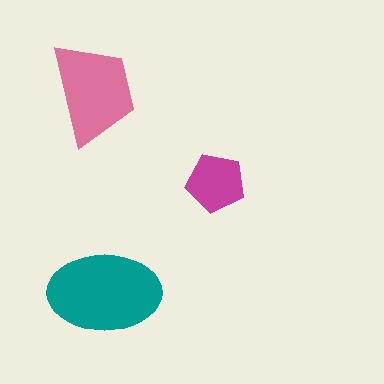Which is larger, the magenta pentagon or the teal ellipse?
The teal ellipse.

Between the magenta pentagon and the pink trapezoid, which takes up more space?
The pink trapezoid.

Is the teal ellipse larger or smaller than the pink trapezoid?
Larger.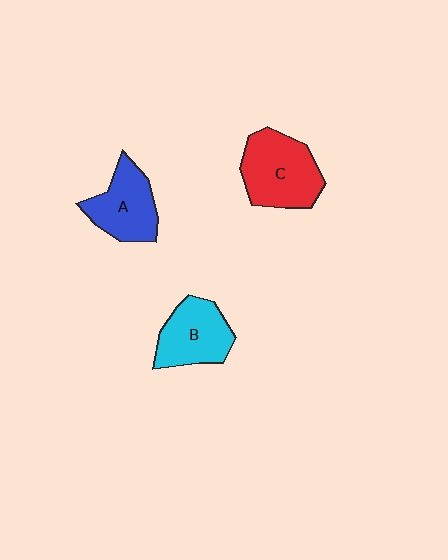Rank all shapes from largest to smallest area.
From largest to smallest: C (red), B (cyan), A (blue).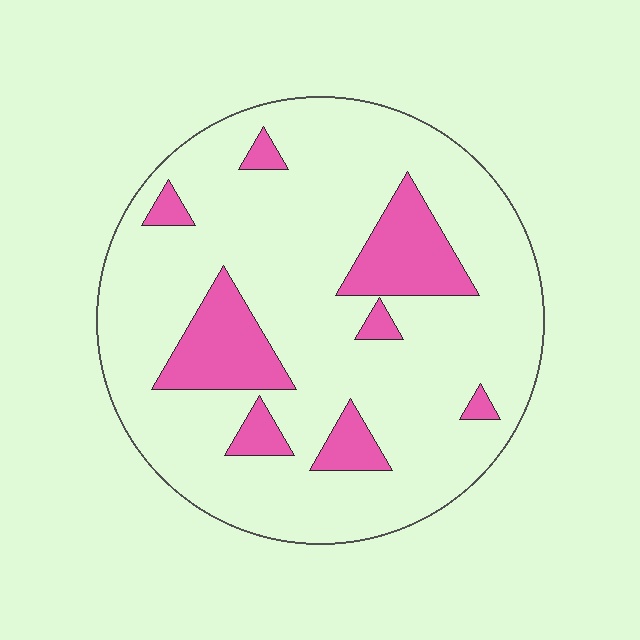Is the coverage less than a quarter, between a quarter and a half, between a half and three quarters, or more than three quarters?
Less than a quarter.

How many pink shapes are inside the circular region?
8.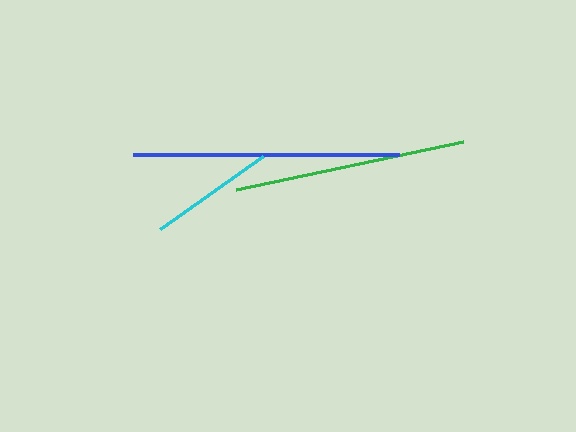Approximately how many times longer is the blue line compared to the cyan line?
The blue line is approximately 2.1 times the length of the cyan line.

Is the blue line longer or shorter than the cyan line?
The blue line is longer than the cyan line.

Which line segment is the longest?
The blue line is the longest at approximately 266 pixels.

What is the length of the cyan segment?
The cyan segment is approximately 126 pixels long.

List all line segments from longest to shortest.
From longest to shortest: blue, green, cyan.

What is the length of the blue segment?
The blue segment is approximately 266 pixels long.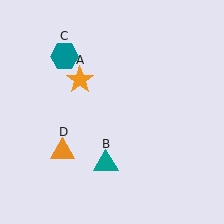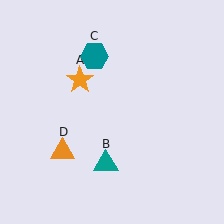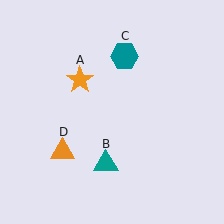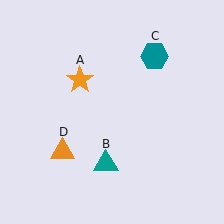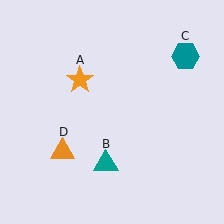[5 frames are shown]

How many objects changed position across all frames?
1 object changed position: teal hexagon (object C).